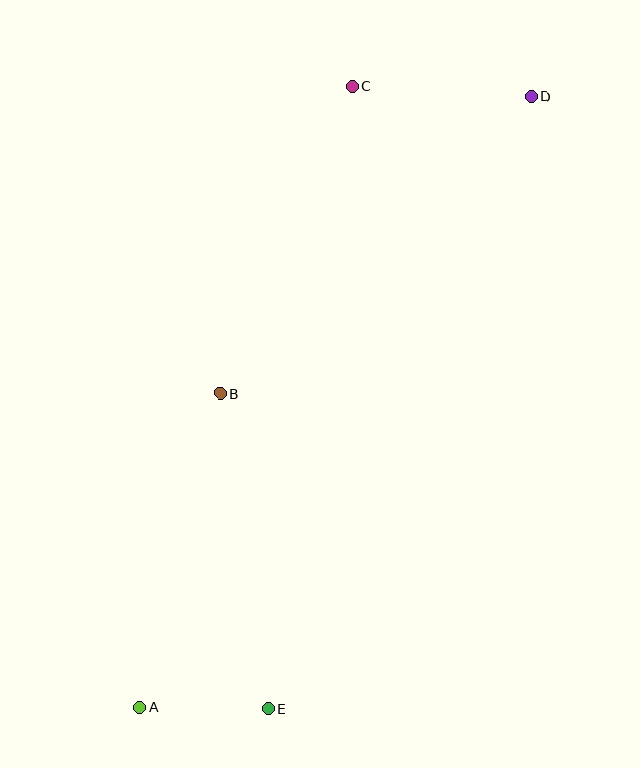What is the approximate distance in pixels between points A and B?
The distance between A and B is approximately 324 pixels.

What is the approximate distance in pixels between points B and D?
The distance between B and D is approximately 430 pixels.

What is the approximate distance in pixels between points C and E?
The distance between C and E is approximately 628 pixels.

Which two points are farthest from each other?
Points A and D are farthest from each other.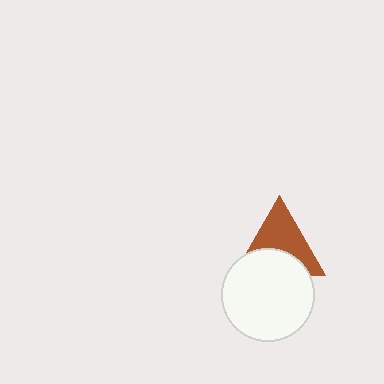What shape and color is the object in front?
The object in front is a white circle.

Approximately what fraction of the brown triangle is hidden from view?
Roughly 41% of the brown triangle is hidden behind the white circle.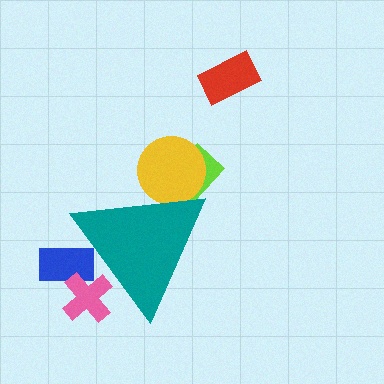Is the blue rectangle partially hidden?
Yes, the blue rectangle is partially hidden behind the teal triangle.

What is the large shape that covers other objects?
A teal triangle.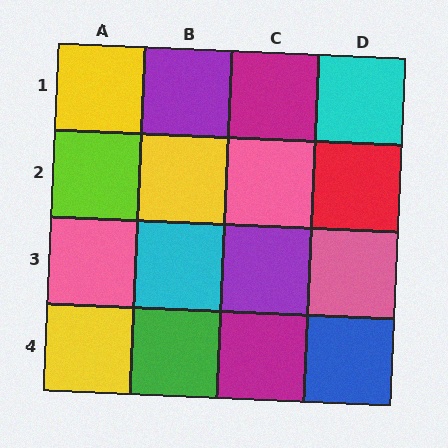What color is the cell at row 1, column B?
Purple.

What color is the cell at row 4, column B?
Green.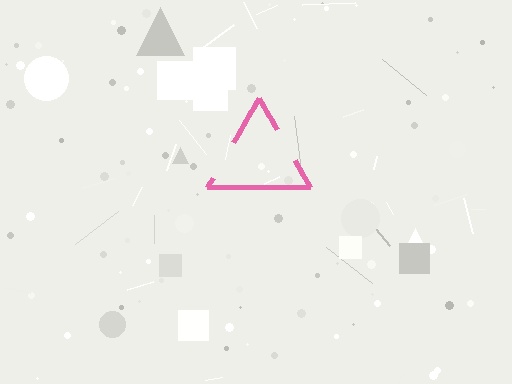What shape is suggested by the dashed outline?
The dashed outline suggests a triangle.